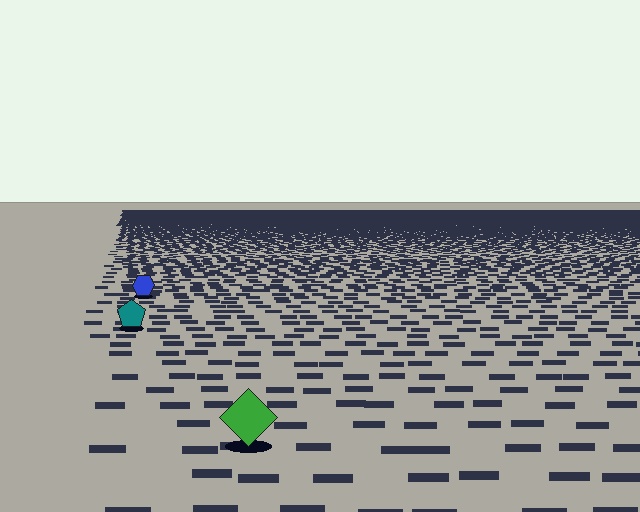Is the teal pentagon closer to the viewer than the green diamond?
No. The green diamond is closer — you can tell from the texture gradient: the ground texture is coarser near it.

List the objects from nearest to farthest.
From nearest to farthest: the green diamond, the teal pentagon, the blue hexagon.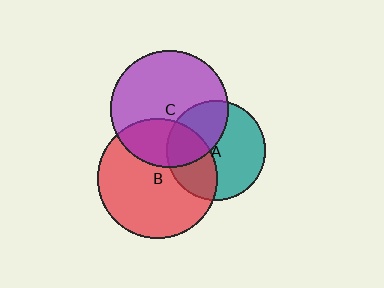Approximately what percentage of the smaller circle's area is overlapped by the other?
Approximately 35%.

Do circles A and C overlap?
Yes.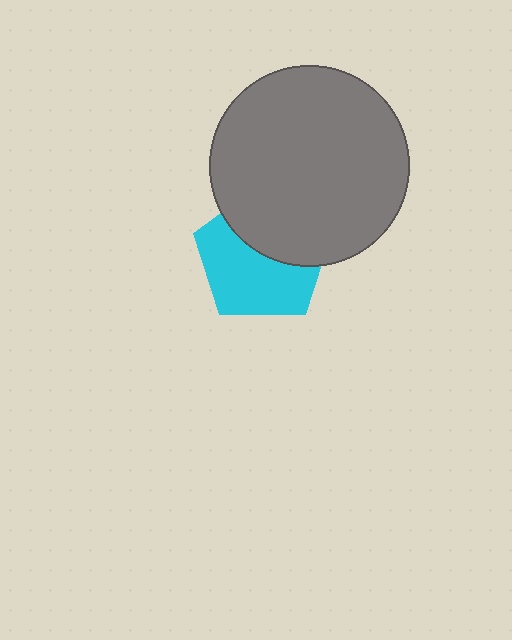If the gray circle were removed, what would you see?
You would see the complete cyan pentagon.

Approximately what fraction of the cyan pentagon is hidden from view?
Roughly 43% of the cyan pentagon is hidden behind the gray circle.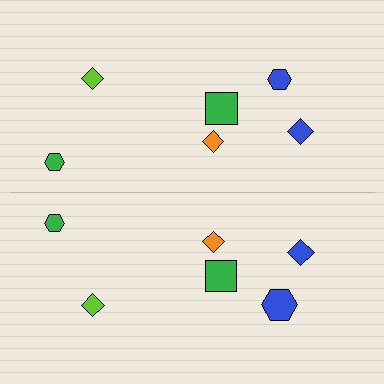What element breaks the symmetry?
The blue hexagon on the bottom side has a different size than its mirror counterpart.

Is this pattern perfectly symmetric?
No, the pattern is not perfectly symmetric. The blue hexagon on the bottom side has a different size than its mirror counterpart.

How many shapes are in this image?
There are 12 shapes in this image.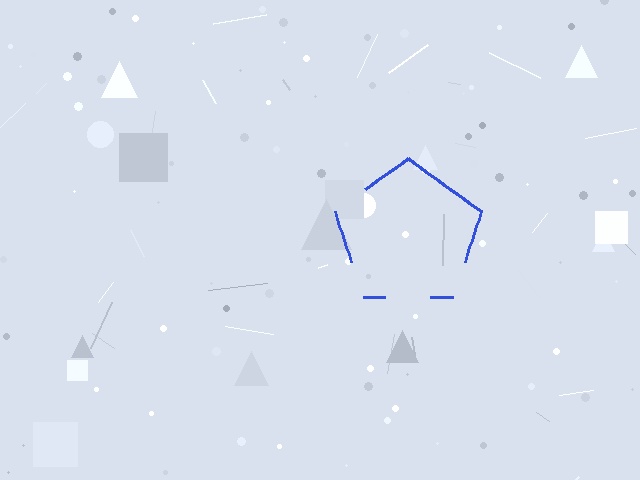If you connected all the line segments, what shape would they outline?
They would outline a pentagon.